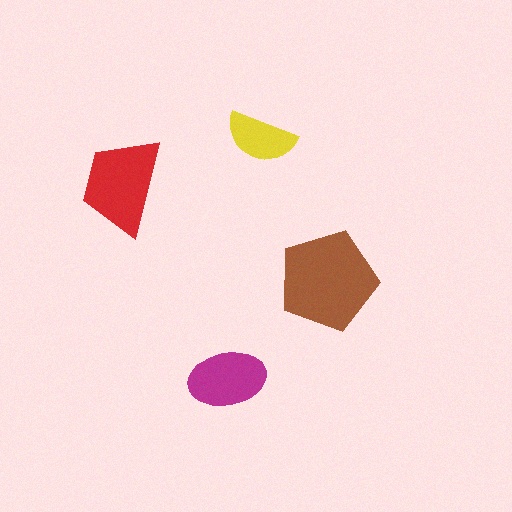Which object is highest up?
The yellow semicircle is topmost.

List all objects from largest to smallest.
The brown pentagon, the red trapezoid, the magenta ellipse, the yellow semicircle.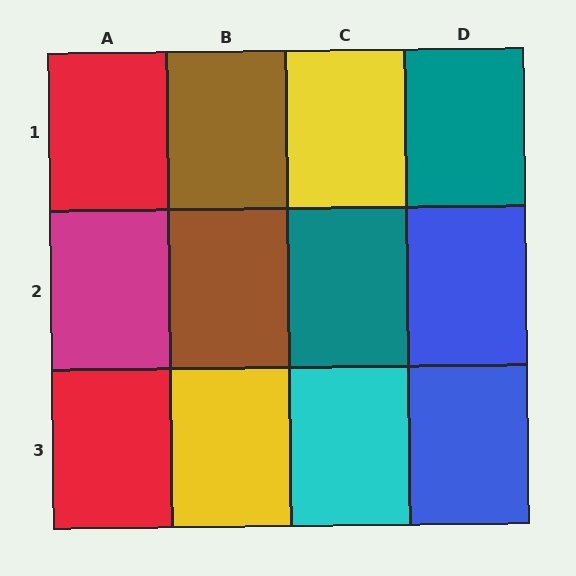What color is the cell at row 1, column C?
Yellow.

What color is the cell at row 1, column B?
Brown.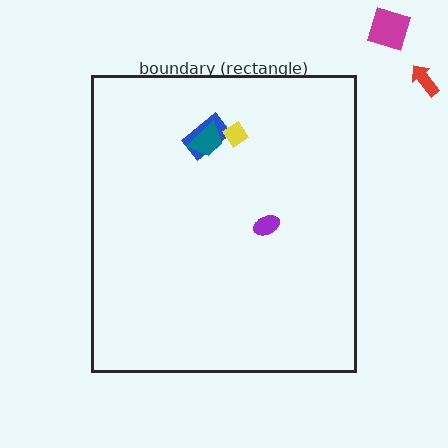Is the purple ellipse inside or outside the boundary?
Inside.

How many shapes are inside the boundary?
4 inside, 2 outside.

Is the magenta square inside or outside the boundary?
Outside.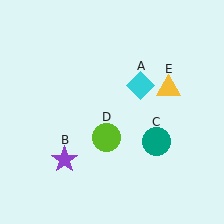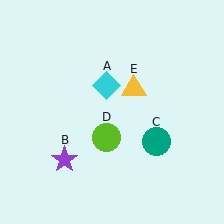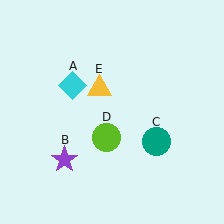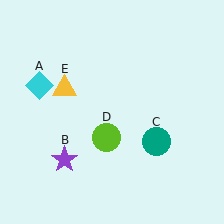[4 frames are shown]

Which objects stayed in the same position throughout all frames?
Purple star (object B) and teal circle (object C) and lime circle (object D) remained stationary.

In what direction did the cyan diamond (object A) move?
The cyan diamond (object A) moved left.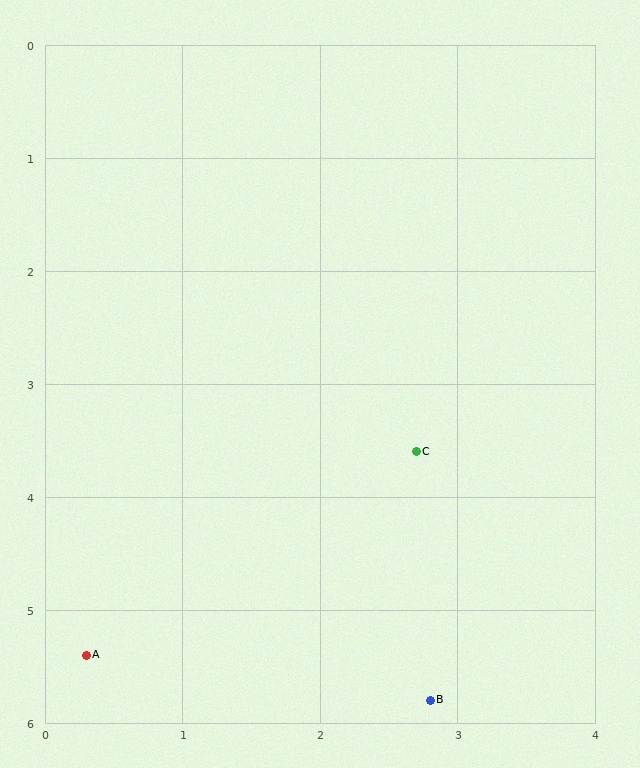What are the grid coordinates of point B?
Point B is at approximately (2.8, 5.8).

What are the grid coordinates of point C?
Point C is at approximately (2.7, 3.6).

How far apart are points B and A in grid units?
Points B and A are about 2.5 grid units apart.